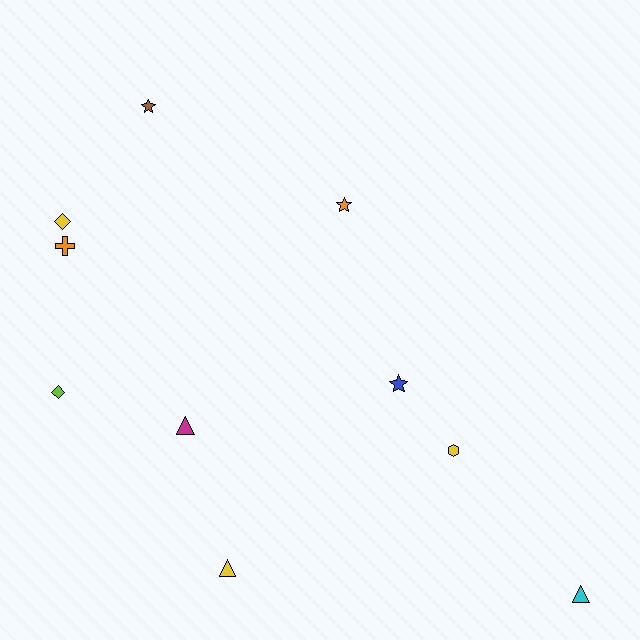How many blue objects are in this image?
There is 1 blue object.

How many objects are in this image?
There are 10 objects.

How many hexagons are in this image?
There is 1 hexagon.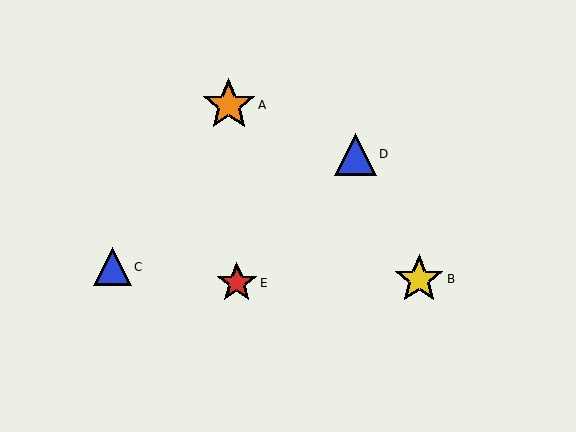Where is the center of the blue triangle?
The center of the blue triangle is at (112, 267).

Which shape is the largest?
The orange star (labeled A) is the largest.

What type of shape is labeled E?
Shape E is a red star.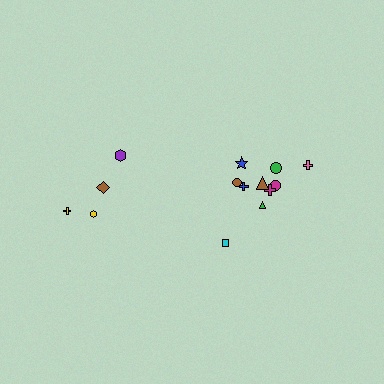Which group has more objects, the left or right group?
The right group.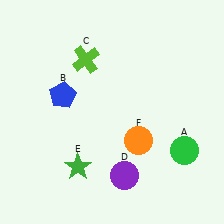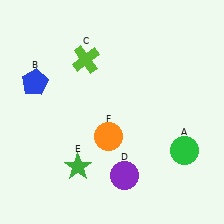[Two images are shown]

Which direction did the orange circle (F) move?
The orange circle (F) moved left.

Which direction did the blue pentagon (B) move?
The blue pentagon (B) moved left.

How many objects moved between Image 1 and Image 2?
2 objects moved between the two images.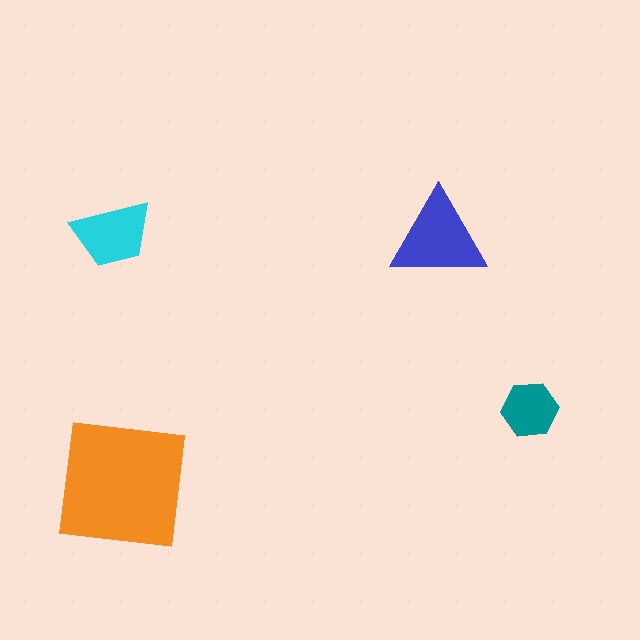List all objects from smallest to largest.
The teal hexagon, the cyan trapezoid, the blue triangle, the orange square.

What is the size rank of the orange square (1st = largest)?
1st.